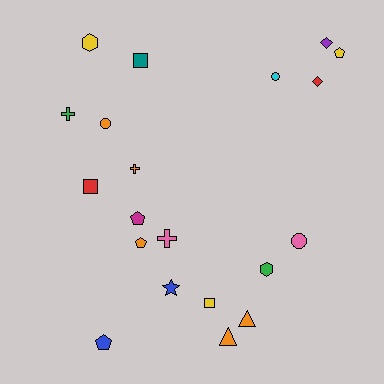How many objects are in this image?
There are 20 objects.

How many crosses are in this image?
There are 3 crosses.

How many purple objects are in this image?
There is 1 purple object.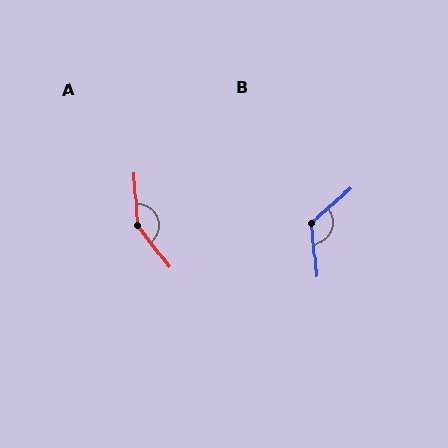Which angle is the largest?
A, at approximately 145 degrees.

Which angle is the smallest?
B, at approximately 126 degrees.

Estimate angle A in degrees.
Approximately 145 degrees.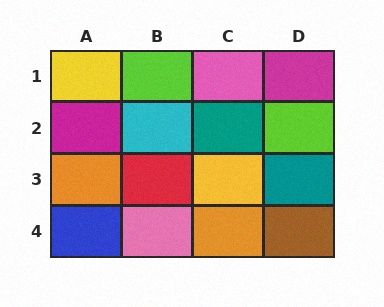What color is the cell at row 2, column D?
Lime.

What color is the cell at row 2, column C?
Teal.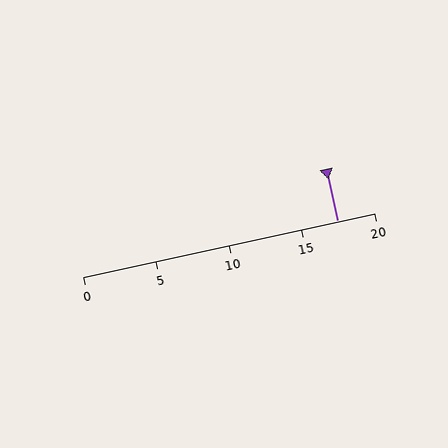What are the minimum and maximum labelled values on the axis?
The axis runs from 0 to 20.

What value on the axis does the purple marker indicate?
The marker indicates approximately 17.5.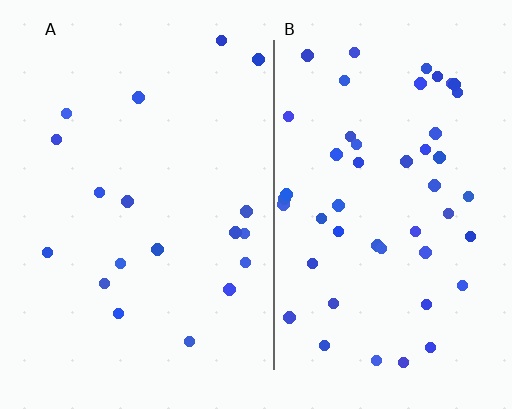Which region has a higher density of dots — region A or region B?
B (the right).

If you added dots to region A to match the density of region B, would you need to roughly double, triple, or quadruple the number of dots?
Approximately triple.